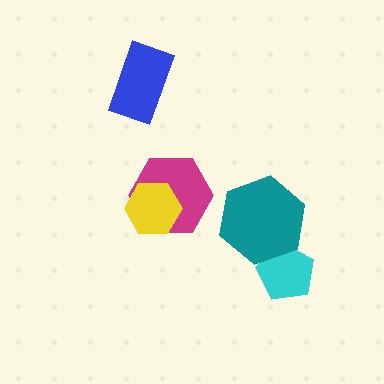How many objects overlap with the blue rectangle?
0 objects overlap with the blue rectangle.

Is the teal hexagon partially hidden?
No, no other shape covers it.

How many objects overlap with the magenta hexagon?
1 object overlaps with the magenta hexagon.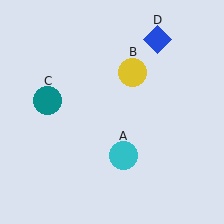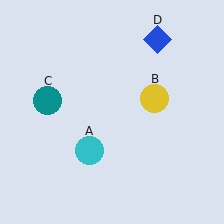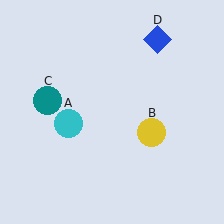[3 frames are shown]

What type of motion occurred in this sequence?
The cyan circle (object A), yellow circle (object B) rotated clockwise around the center of the scene.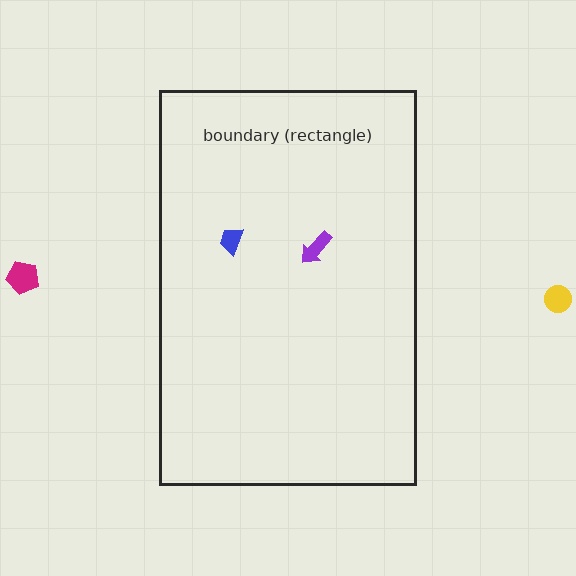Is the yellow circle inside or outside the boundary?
Outside.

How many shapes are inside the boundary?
2 inside, 2 outside.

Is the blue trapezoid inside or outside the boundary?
Inside.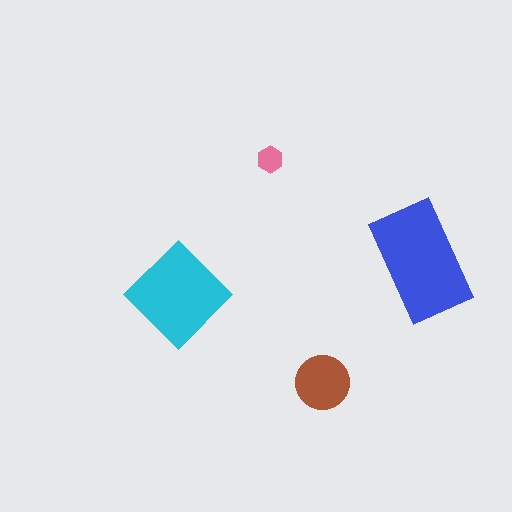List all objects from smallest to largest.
The pink hexagon, the brown circle, the cyan diamond, the blue rectangle.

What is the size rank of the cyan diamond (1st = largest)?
2nd.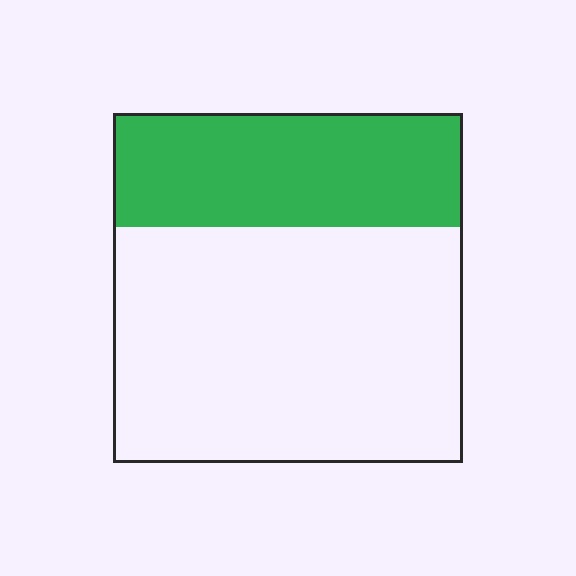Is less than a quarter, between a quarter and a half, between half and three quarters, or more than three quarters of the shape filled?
Between a quarter and a half.